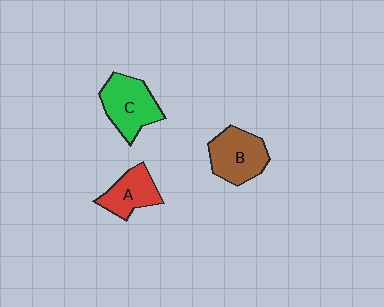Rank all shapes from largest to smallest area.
From largest to smallest: C (green), B (brown), A (red).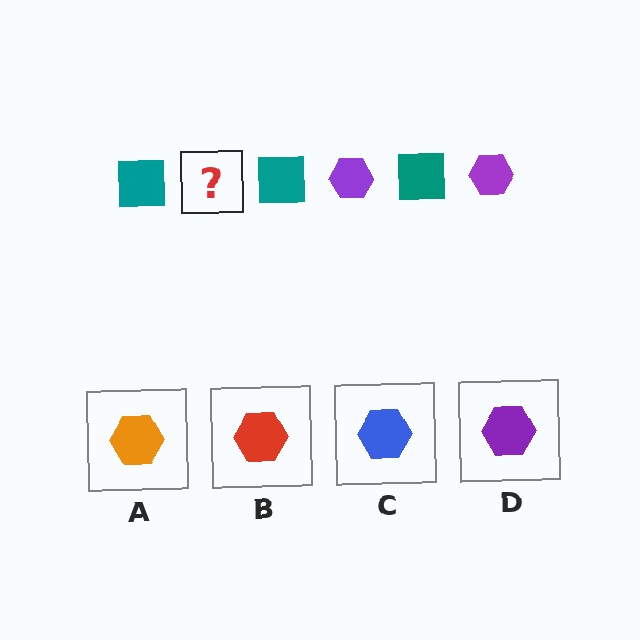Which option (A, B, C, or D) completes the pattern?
D.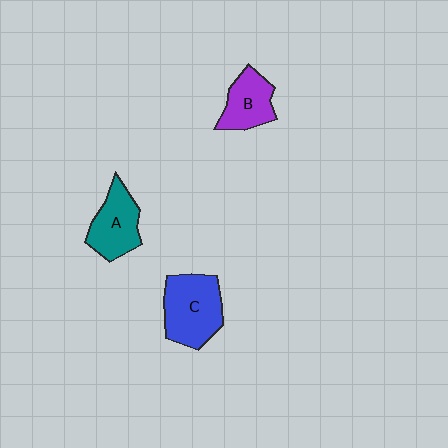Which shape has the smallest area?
Shape B (purple).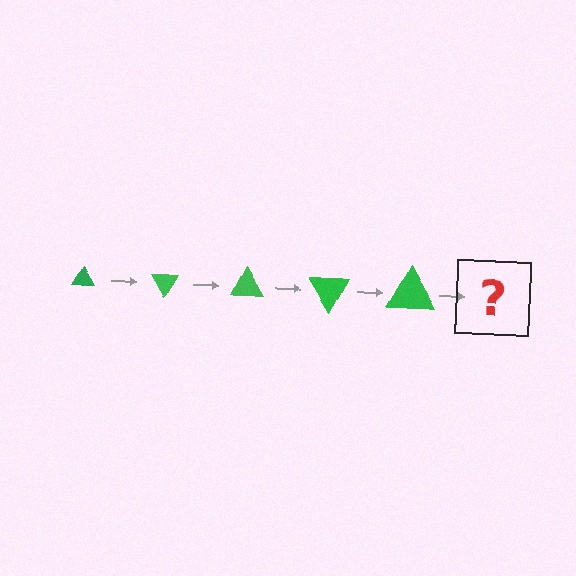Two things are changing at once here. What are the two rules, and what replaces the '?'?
The two rules are that the triangle grows larger each step and it rotates 60 degrees each step. The '?' should be a triangle, larger than the previous one and rotated 300 degrees from the start.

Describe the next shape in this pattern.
It should be a triangle, larger than the previous one and rotated 300 degrees from the start.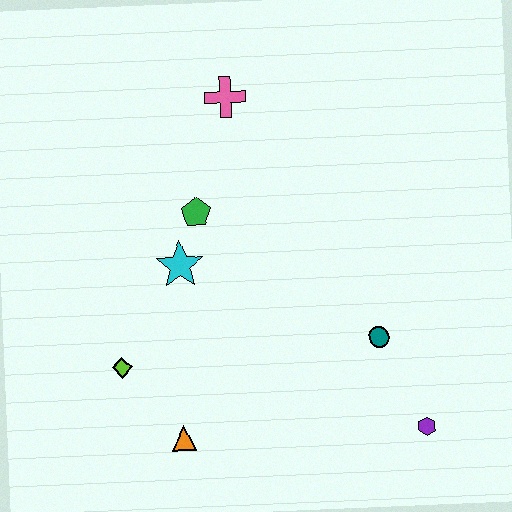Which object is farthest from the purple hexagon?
The pink cross is farthest from the purple hexagon.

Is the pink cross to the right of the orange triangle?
Yes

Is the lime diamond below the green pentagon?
Yes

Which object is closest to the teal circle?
The purple hexagon is closest to the teal circle.